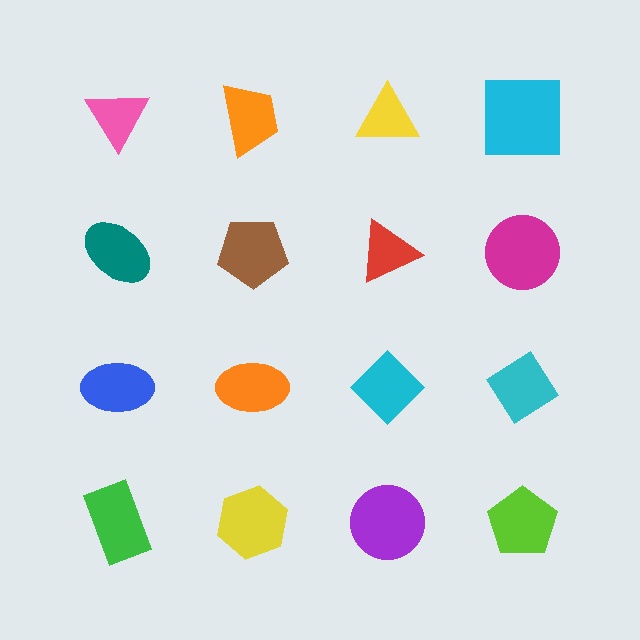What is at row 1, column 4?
A cyan square.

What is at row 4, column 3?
A purple circle.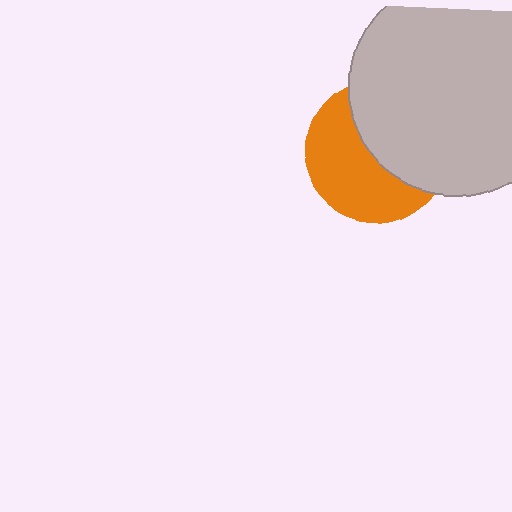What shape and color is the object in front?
The object in front is a light gray circle.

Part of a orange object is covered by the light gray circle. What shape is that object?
It is a circle.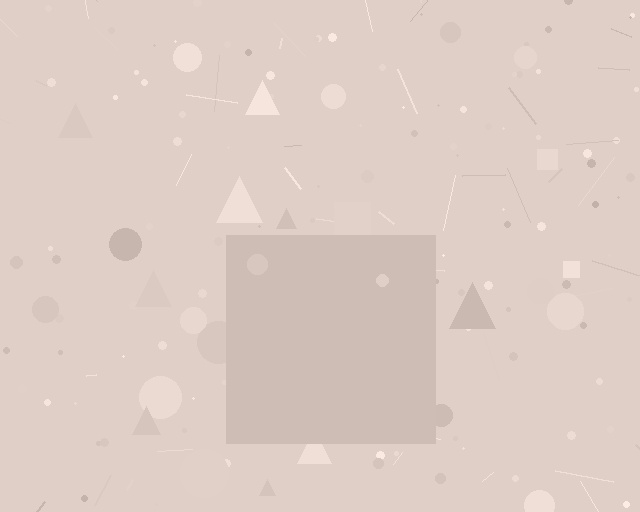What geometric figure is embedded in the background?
A square is embedded in the background.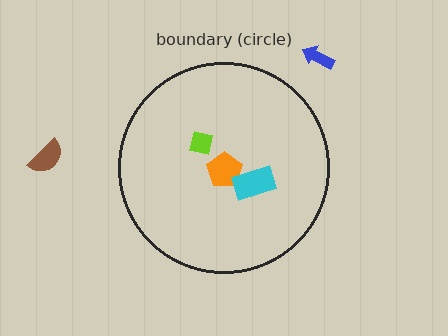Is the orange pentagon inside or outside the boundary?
Inside.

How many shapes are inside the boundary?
3 inside, 2 outside.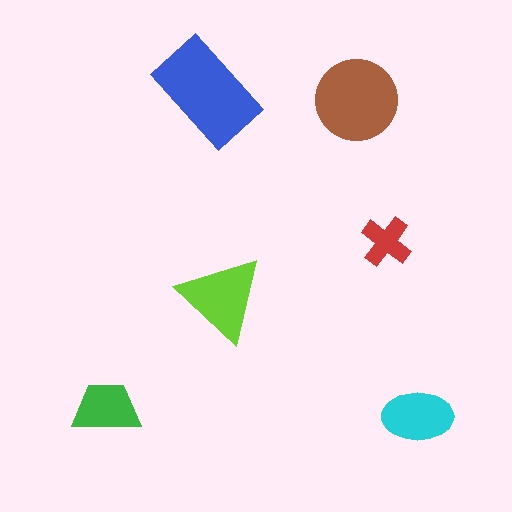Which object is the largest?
The blue rectangle.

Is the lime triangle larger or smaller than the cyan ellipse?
Larger.